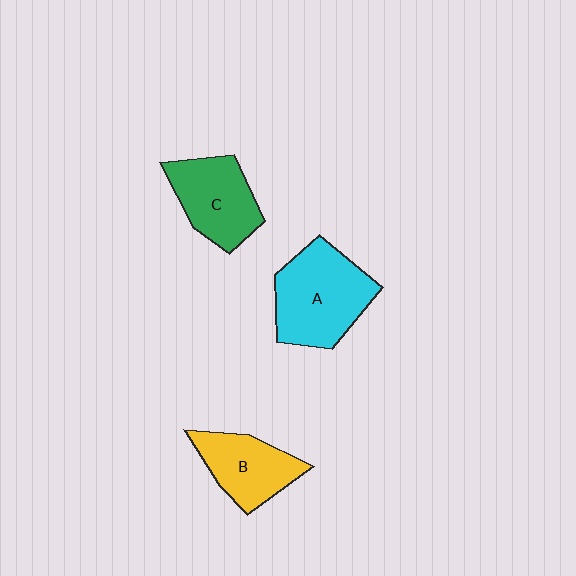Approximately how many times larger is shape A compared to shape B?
Approximately 1.5 times.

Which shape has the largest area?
Shape A (cyan).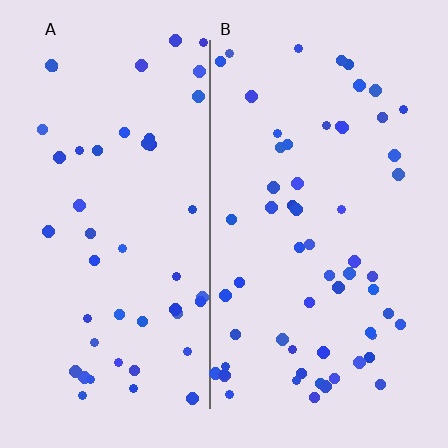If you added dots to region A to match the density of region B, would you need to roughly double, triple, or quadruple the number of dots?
Approximately double.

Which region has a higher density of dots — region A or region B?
B (the right).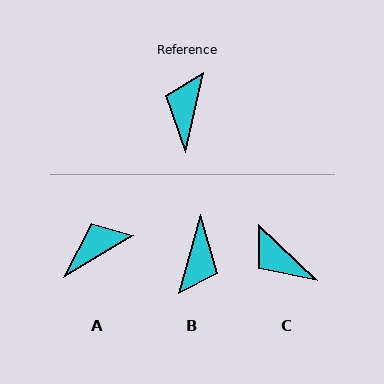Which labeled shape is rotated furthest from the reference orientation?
B, about 177 degrees away.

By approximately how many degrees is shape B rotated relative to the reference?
Approximately 177 degrees counter-clockwise.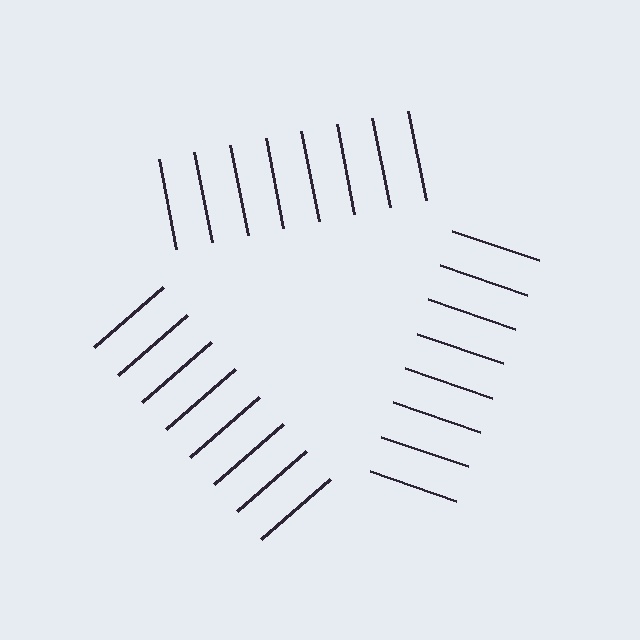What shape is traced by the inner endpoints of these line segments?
An illusory triangle — the line segments terminate on its edges but no continuous stroke is drawn.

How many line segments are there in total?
24 — 8 along each of the 3 edges.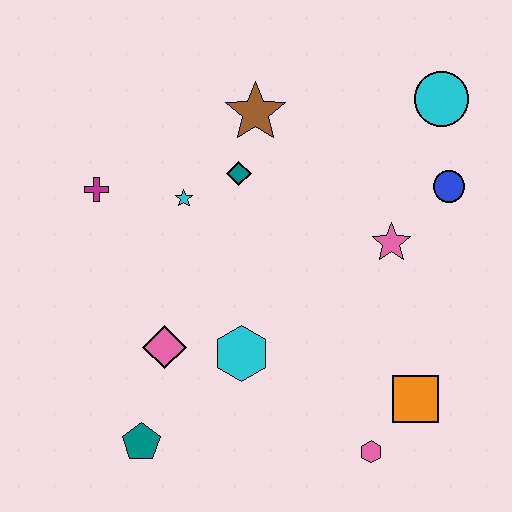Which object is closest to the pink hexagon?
The orange square is closest to the pink hexagon.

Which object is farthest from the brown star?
The pink hexagon is farthest from the brown star.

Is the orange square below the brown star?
Yes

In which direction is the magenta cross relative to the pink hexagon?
The magenta cross is to the left of the pink hexagon.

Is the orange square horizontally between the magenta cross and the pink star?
No